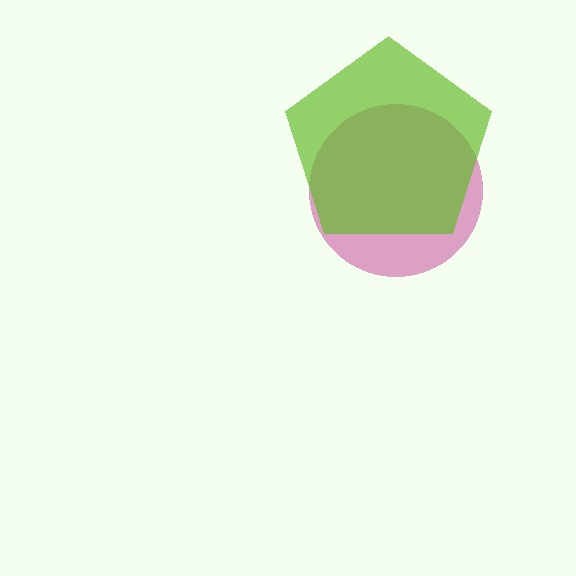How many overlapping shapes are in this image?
There are 2 overlapping shapes in the image.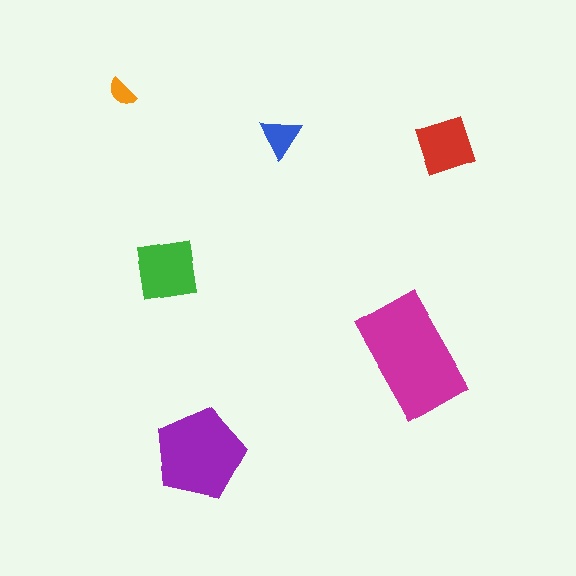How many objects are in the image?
There are 6 objects in the image.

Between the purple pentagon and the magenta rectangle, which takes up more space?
The magenta rectangle.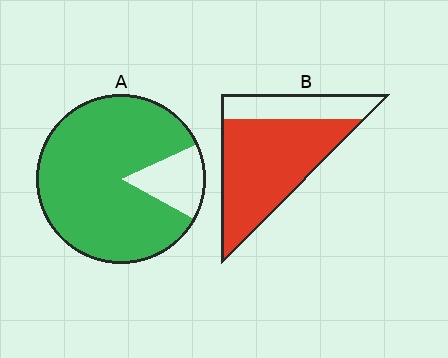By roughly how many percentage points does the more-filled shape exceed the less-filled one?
By roughly 10 percentage points (A over B).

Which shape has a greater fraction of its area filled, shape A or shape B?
Shape A.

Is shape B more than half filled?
Yes.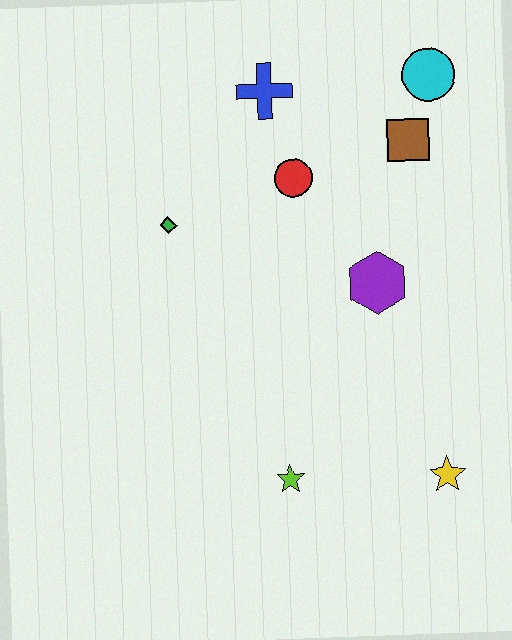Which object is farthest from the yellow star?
The blue cross is farthest from the yellow star.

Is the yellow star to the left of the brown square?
No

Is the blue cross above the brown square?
Yes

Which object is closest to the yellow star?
The lime star is closest to the yellow star.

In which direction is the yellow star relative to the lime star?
The yellow star is to the right of the lime star.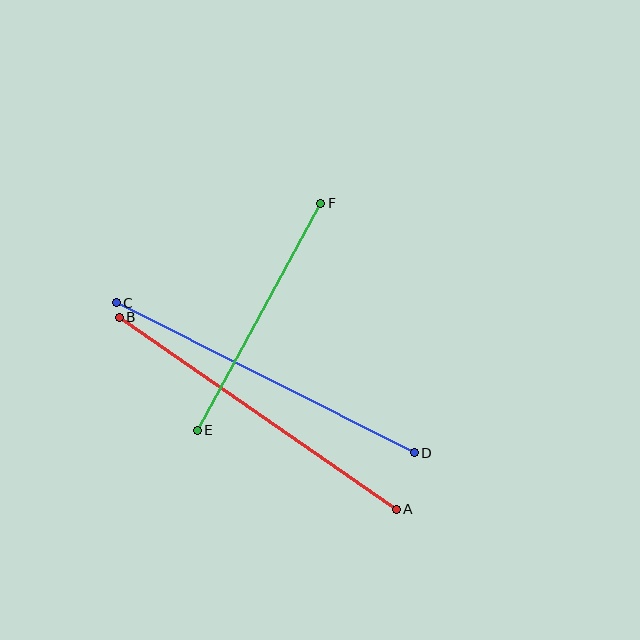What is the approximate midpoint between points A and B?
The midpoint is at approximately (258, 413) pixels.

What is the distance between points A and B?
The distance is approximately 337 pixels.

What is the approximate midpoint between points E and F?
The midpoint is at approximately (259, 317) pixels.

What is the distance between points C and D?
The distance is approximately 334 pixels.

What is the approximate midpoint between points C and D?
The midpoint is at approximately (265, 378) pixels.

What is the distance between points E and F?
The distance is approximately 259 pixels.